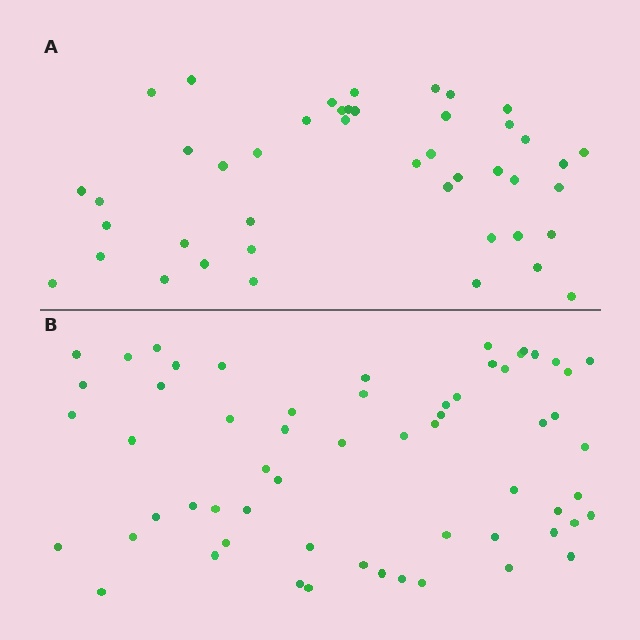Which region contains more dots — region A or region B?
Region B (the bottom region) has more dots.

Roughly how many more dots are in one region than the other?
Region B has approximately 15 more dots than region A.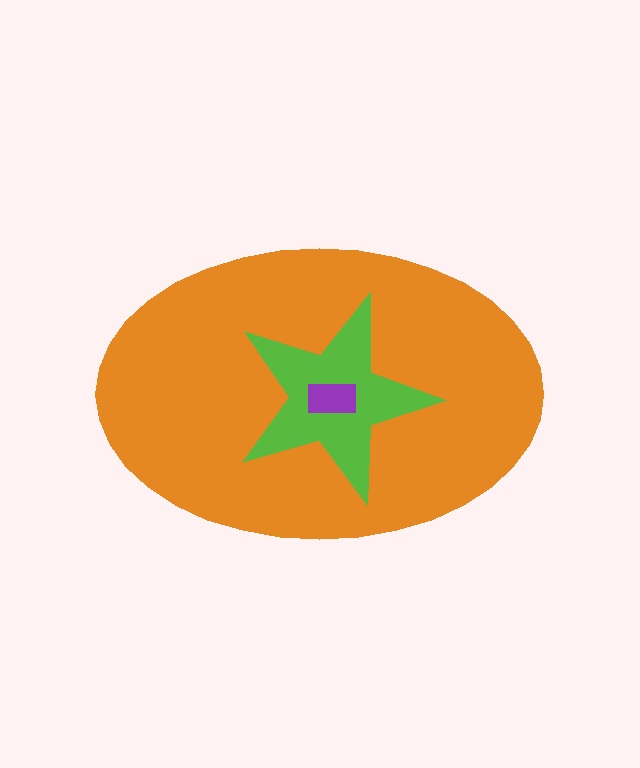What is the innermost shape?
The purple rectangle.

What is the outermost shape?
The orange ellipse.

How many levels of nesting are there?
3.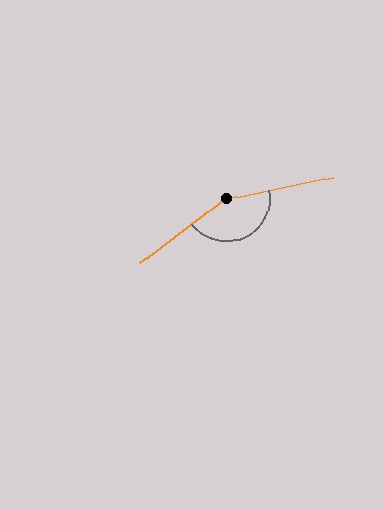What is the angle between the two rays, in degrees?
Approximately 154 degrees.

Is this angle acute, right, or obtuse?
It is obtuse.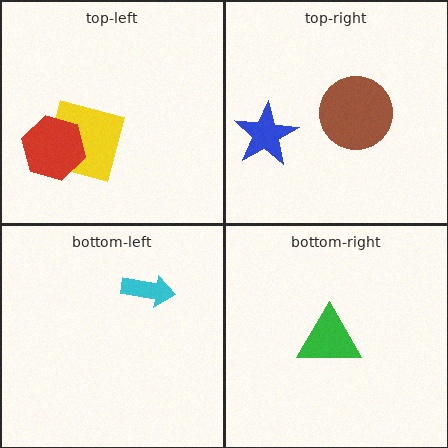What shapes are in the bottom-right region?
The green triangle.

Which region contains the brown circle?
The top-right region.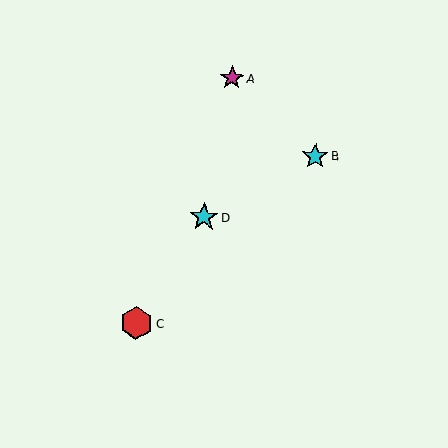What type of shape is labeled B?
Shape B is a cyan star.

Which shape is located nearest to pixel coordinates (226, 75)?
The magenta star (labeled A) at (232, 78) is nearest to that location.